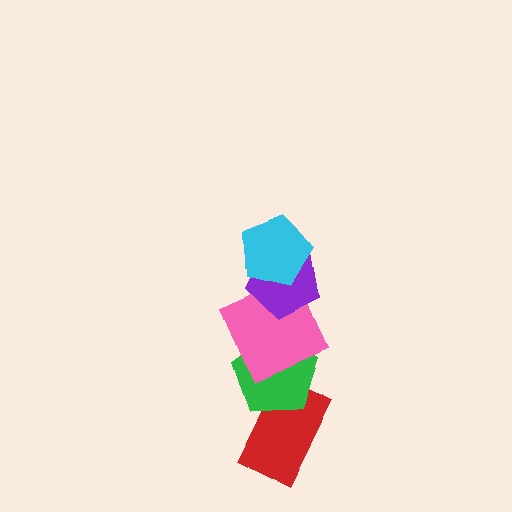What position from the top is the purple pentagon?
The purple pentagon is 2nd from the top.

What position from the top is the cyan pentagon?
The cyan pentagon is 1st from the top.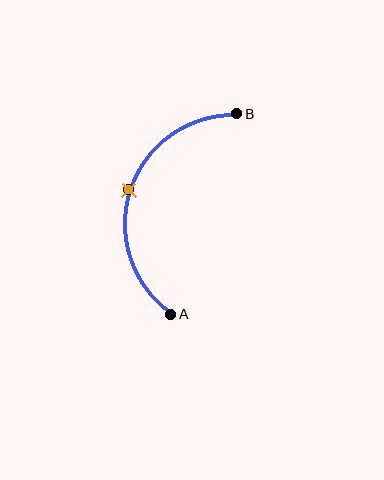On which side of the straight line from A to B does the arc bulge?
The arc bulges to the left of the straight line connecting A and B.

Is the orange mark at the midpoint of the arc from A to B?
Yes. The orange mark lies on the arc at equal arc-length from both A and B — it is the arc midpoint.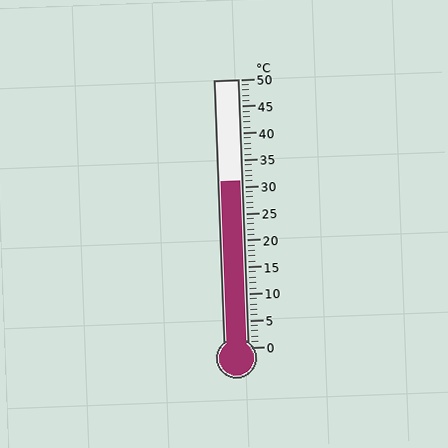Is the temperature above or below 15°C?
The temperature is above 15°C.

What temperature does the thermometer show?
The thermometer shows approximately 31°C.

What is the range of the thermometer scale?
The thermometer scale ranges from 0°C to 50°C.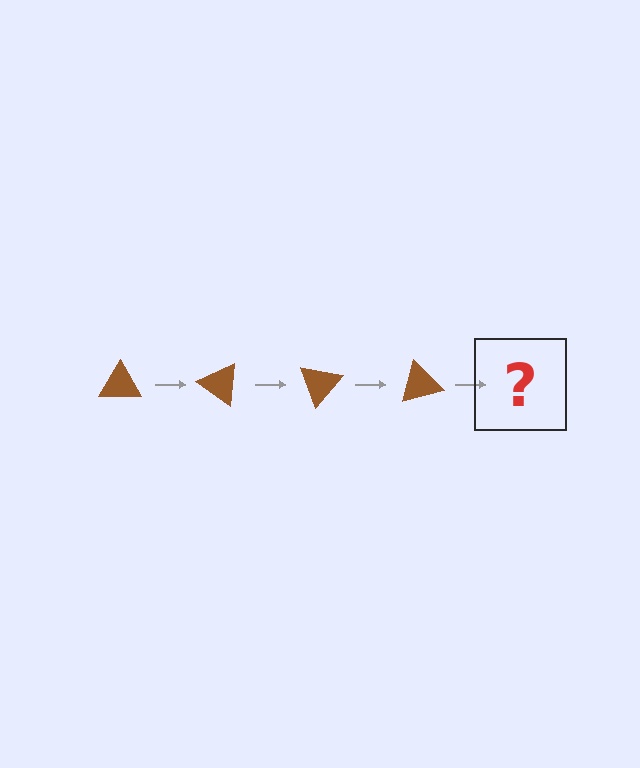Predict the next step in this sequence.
The next step is a brown triangle rotated 140 degrees.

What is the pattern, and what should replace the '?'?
The pattern is that the triangle rotates 35 degrees each step. The '?' should be a brown triangle rotated 140 degrees.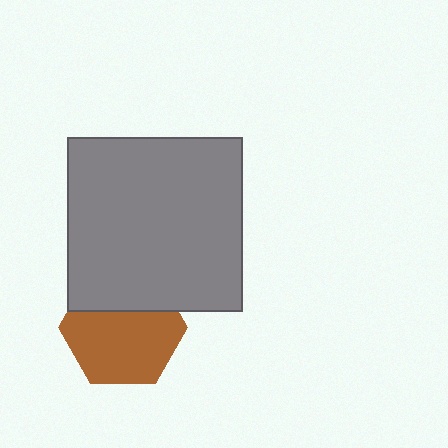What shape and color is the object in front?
The object in front is a gray square.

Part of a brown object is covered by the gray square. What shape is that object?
It is a hexagon.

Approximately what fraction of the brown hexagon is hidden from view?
Roughly 32% of the brown hexagon is hidden behind the gray square.